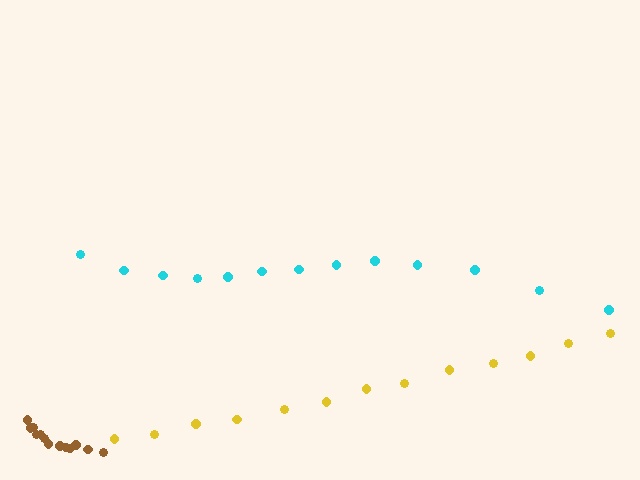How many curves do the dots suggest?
There are 3 distinct paths.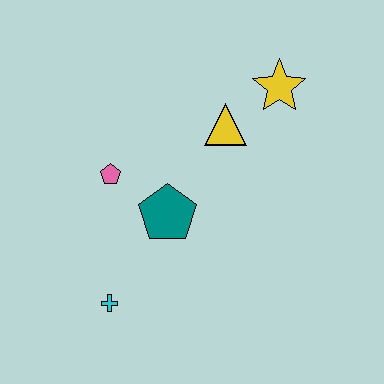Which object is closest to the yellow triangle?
The yellow star is closest to the yellow triangle.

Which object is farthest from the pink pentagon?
The yellow star is farthest from the pink pentagon.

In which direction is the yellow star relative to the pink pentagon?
The yellow star is to the right of the pink pentagon.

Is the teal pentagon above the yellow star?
No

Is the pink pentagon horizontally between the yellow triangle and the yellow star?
No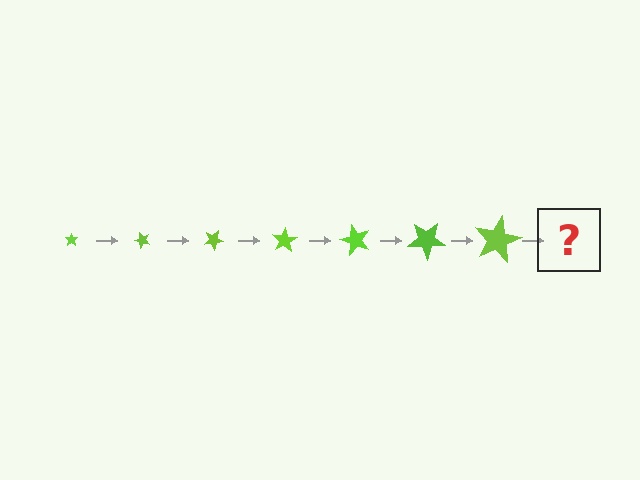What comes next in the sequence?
The next element should be a star, larger than the previous one and rotated 350 degrees from the start.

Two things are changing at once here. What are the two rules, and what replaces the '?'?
The two rules are that the star grows larger each step and it rotates 50 degrees each step. The '?' should be a star, larger than the previous one and rotated 350 degrees from the start.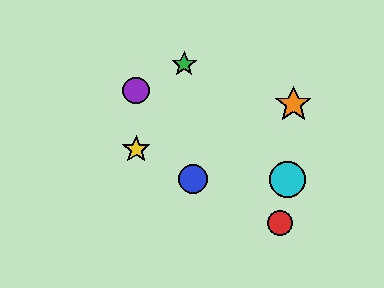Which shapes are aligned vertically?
The yellow star, the purple circle are aligned vertically.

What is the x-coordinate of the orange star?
The orange star is at x≈293.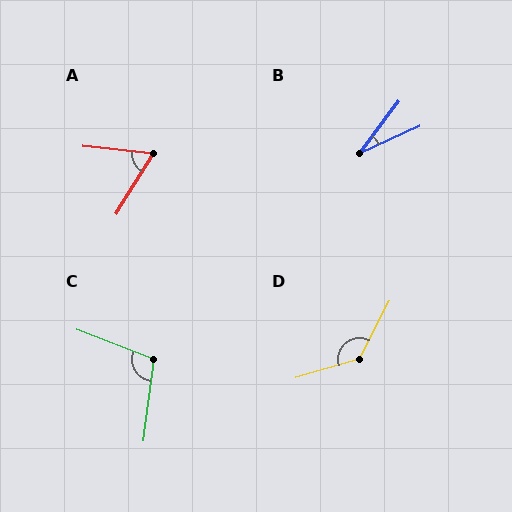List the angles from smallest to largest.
B (29°), A (63°), C (104°), D (135°).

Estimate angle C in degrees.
Approximately 104 degrees.